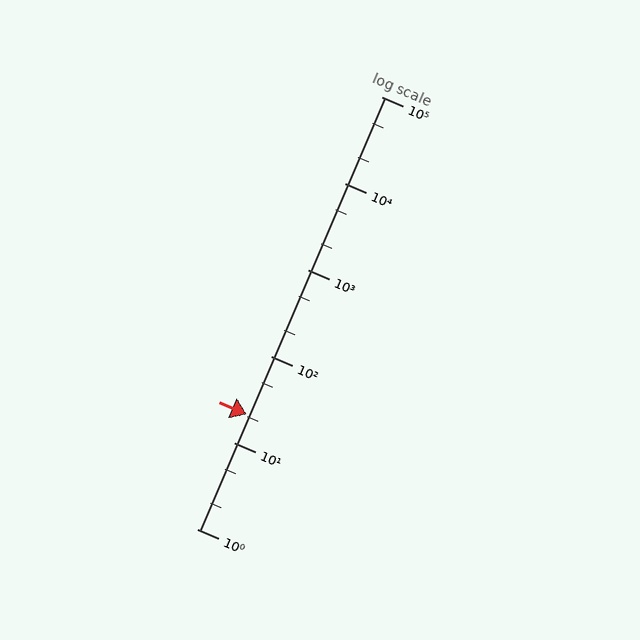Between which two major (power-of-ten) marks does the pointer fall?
The pointer is between 10 and 100.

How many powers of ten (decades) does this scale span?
The scale spans 5 decades, from 1 to 100000.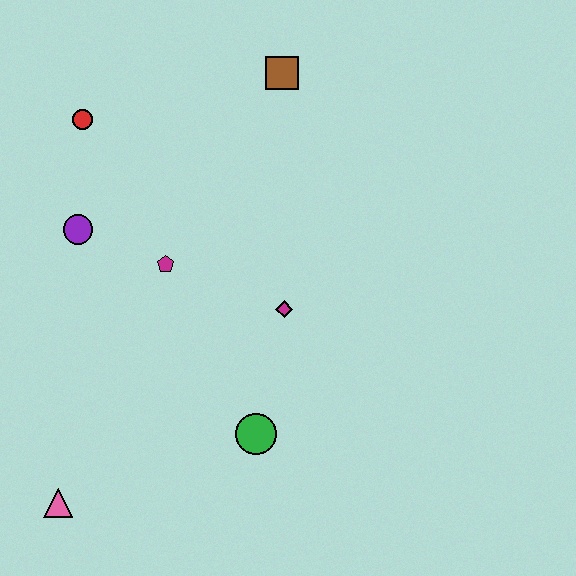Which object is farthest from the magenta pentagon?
The pink triangle is farthest from the magenta pentagon.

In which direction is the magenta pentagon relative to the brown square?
The magenta pentagon is below the brown square.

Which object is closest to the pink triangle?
The green circle is closest to the pink triangle.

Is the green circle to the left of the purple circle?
No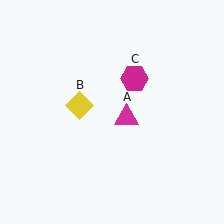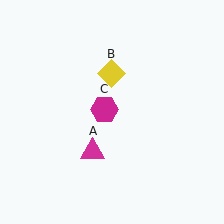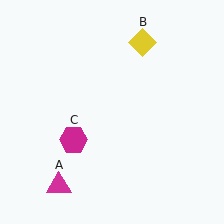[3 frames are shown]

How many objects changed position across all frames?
3 objects changed position: magenta triangle (object A), yellow diamond (object B), magenta hexagon (object C).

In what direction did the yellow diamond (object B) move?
The yellow diamond (object B) moved up and to the right.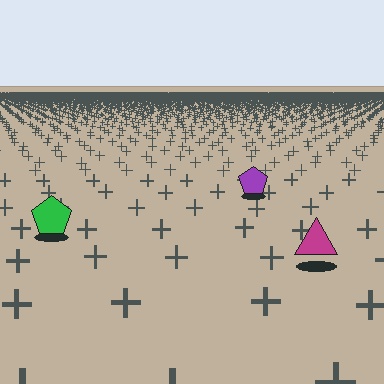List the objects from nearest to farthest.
From nearest to farthest: the magenta triangle, the green pentagon, the purple pentagon.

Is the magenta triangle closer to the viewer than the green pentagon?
Yes. The magenta triangle is closer — you can tell from the texture gradient: the ground texture is coarser near it.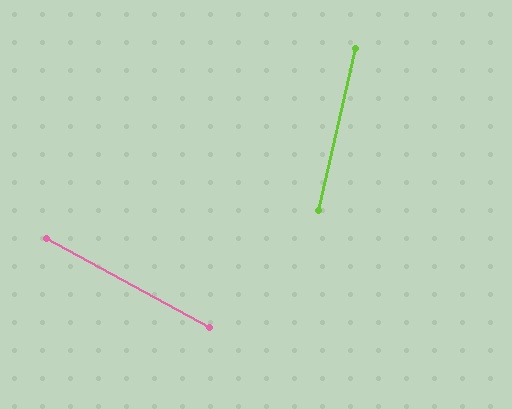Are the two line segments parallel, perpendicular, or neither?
Neither parallel nor perpendicular — they differ by about 74°.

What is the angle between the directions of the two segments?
Approximately 74 degrees.